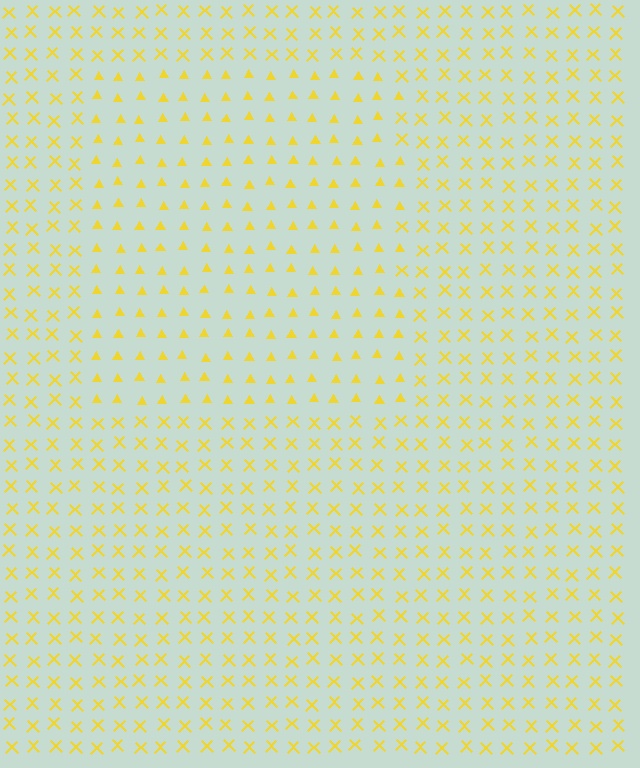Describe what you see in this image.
The image is filled with small yellow elements arranged in a uniform grid. A rectangle-shaped region contains triangles, while the surrounding area contains X marks. The boundary is defined purely by the change in element shape.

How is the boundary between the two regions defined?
The boundary is defined by a change in element shape: triangles inside vs. X marks outside. All elements share the same color and spacing.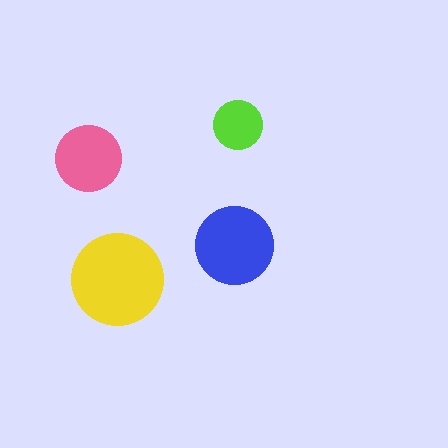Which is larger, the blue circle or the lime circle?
The blue one.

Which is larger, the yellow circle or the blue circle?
The yellow one.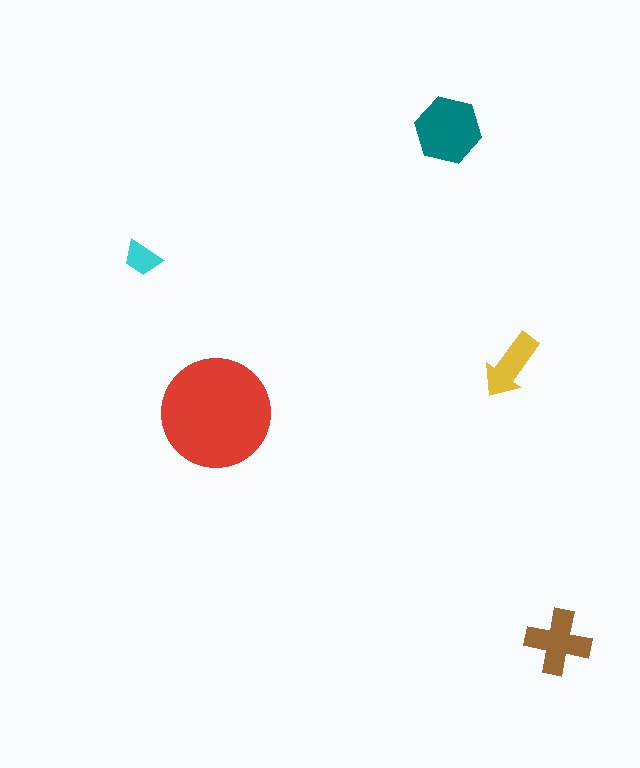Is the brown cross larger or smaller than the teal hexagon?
Smaller.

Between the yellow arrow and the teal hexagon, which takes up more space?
The teal hexagon.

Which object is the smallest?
The cyan trapezoid.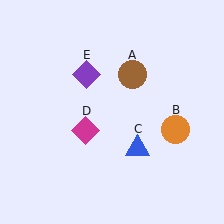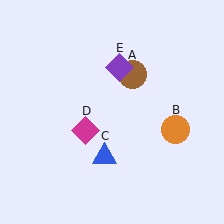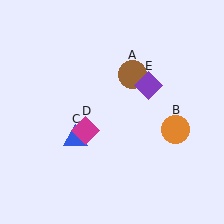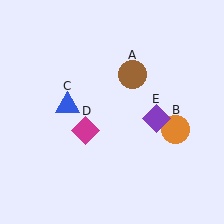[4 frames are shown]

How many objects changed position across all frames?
2 objects changed position: blue triangle (object C), purple diamond (object E).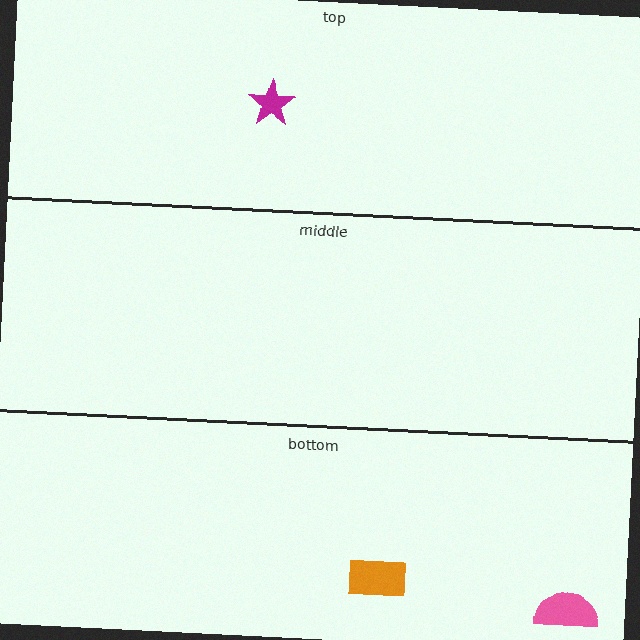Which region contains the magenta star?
The top region.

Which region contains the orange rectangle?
The bottom region.